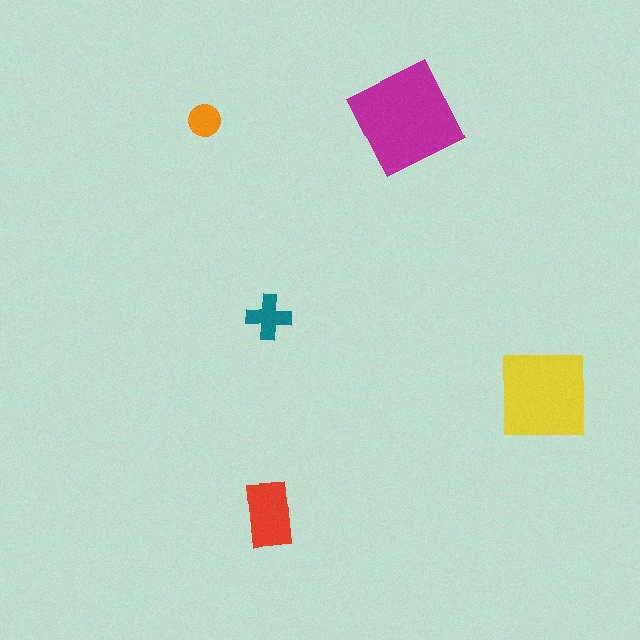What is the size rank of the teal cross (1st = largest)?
4th.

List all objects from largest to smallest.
The magenta diamond, the yellow square, the red rectangle, the teal cross, the orange circle.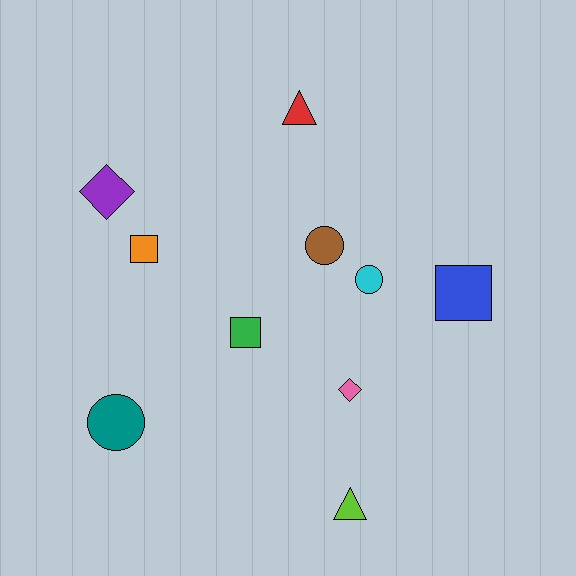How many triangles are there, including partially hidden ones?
There are 2 triangles.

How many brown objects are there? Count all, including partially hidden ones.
There is 1 brown object.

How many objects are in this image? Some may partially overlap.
There are 10 objects.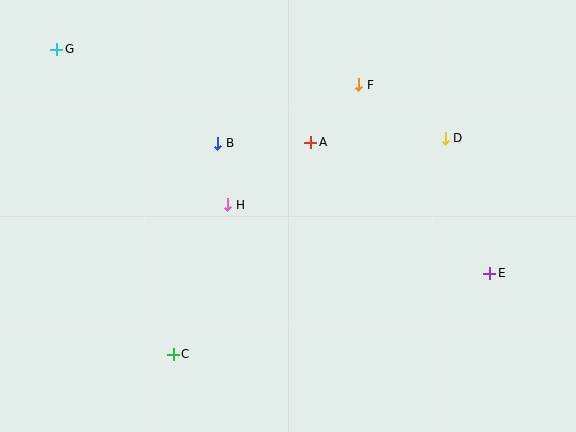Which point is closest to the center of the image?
Point H at (228, 205) is closest to the center.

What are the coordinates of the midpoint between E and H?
The midpoint between E and H is at (359, 239).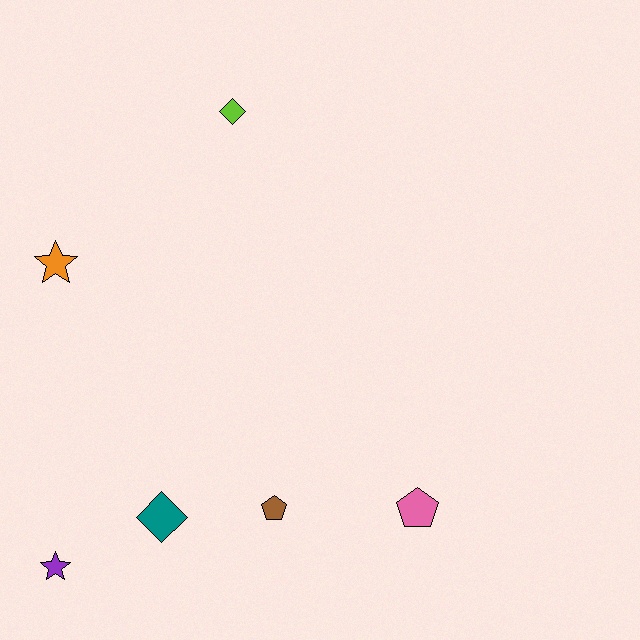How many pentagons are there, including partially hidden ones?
There are 2 pentagons.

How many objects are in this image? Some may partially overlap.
There are 6 objects.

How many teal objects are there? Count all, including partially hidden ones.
There is 1 teal object.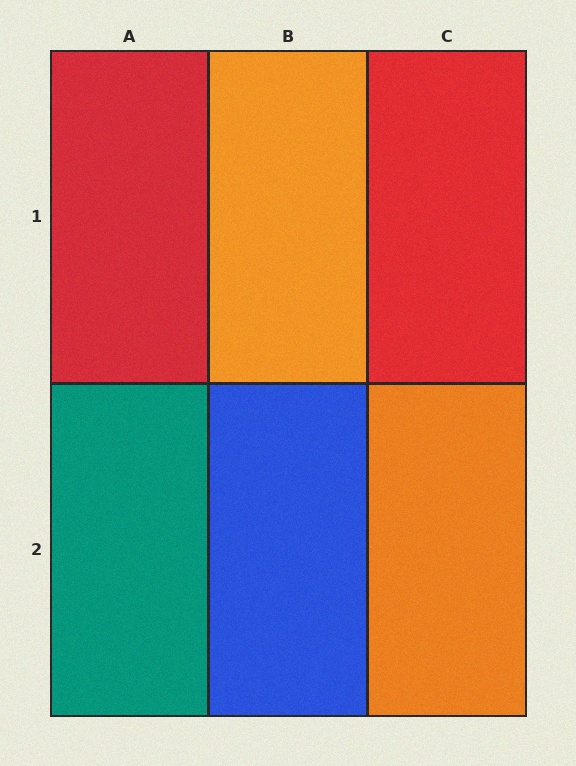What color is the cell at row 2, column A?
Teal.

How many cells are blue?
1 cell is blue.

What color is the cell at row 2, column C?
Orange.